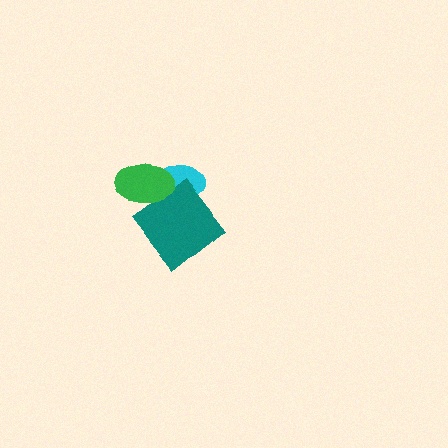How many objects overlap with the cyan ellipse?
2 objects overlap with the cyan ellipse.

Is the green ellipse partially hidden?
No, no other shape covers it.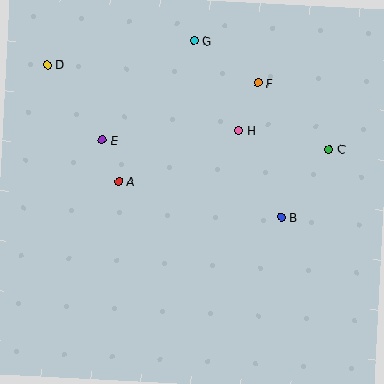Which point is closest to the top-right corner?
Point F is closest to the top-right corner.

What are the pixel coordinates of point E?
Point E is at (102, 140).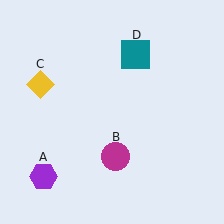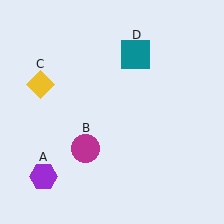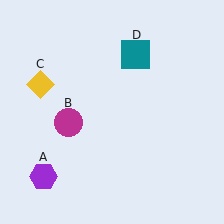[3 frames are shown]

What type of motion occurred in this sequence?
The magenta circle (object B) rotated clockwise around the center of the scene.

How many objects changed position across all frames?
1 object changed position: magenta circle (object B).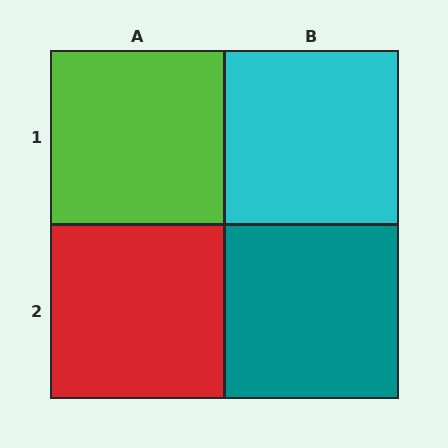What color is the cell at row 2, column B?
Teal.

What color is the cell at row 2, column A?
Red.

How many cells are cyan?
1 cell is cyan.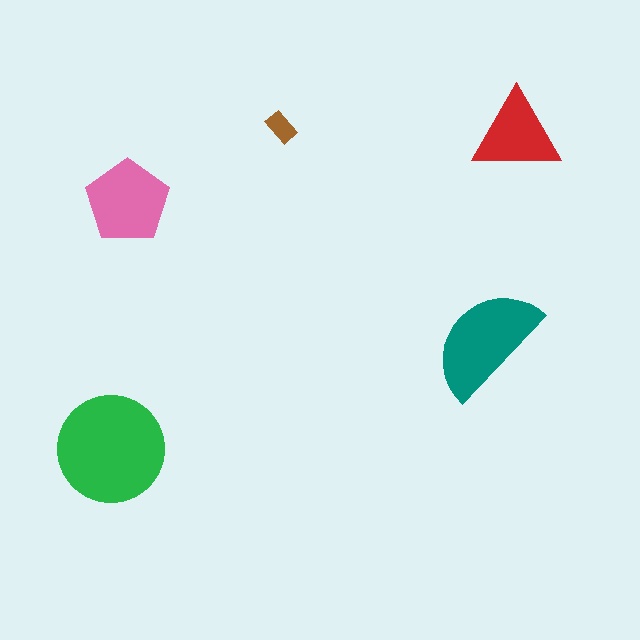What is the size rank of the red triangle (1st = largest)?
4th.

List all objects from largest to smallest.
The green circle, the teal semicircle, the pink pentagon, the red triangle, the brown rectangle.